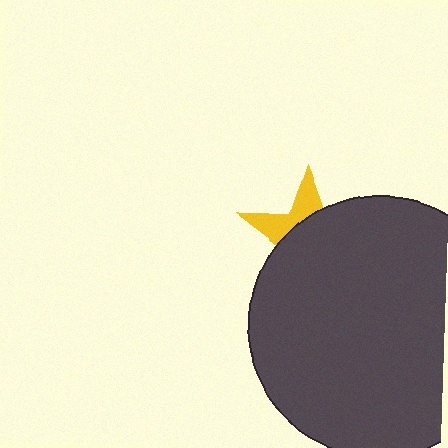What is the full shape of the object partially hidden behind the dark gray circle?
The partially hidden object is a yellow star.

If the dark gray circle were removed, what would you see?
You would see the complete yellow star.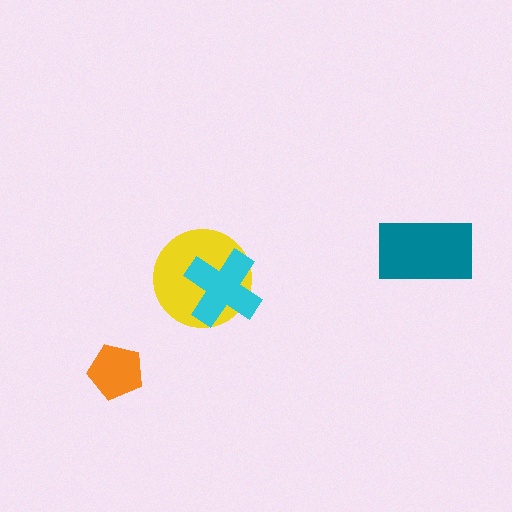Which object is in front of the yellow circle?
The cyan cross is in front of the yellow circle.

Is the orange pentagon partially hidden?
No, no other shape covers it.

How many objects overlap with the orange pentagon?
0 objects overlap with the orange pentagon.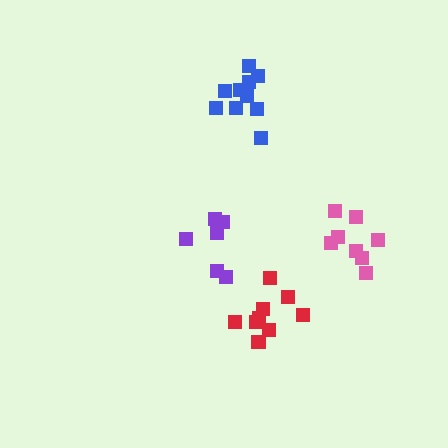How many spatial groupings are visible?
There are 4 spatial groupings.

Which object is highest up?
The blue cluster is topmost.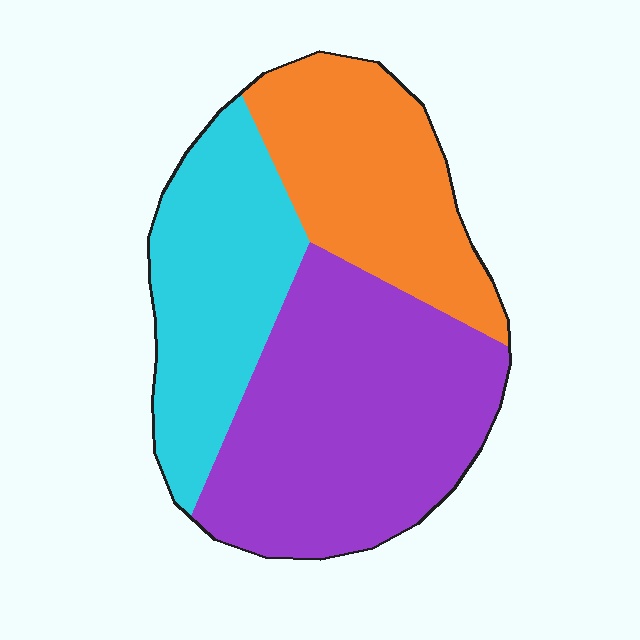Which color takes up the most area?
Purple, at roughly 45%.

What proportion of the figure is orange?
Orange takes up about one quarter (1/4) of the figure.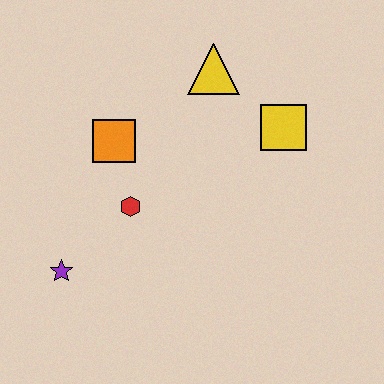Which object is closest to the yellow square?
The yellow triangle is closest to the yellow square.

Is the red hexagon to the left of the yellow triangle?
Yes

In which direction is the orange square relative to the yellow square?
The orange square is to the left of the yellow square.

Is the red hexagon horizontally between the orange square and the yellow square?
Yes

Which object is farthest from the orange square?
The yellow square is farthest from the orange square.